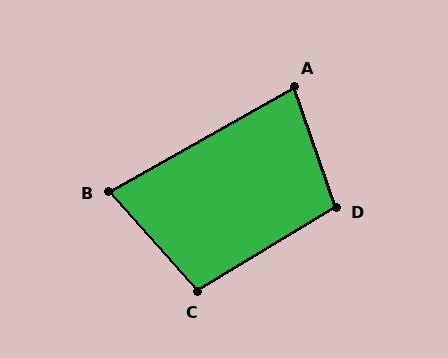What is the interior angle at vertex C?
Approximately 100 degrees (obtuse).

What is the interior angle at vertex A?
Approximately 80 degrees (acute).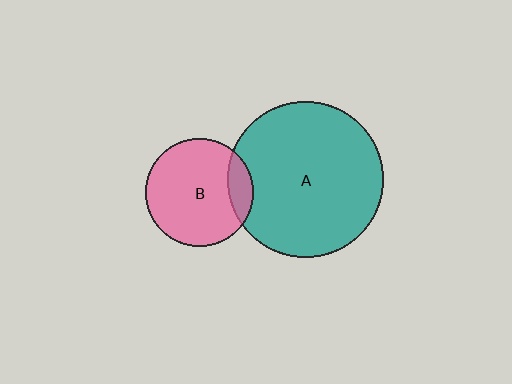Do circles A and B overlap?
Yes.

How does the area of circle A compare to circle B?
Approximately 2.1 times.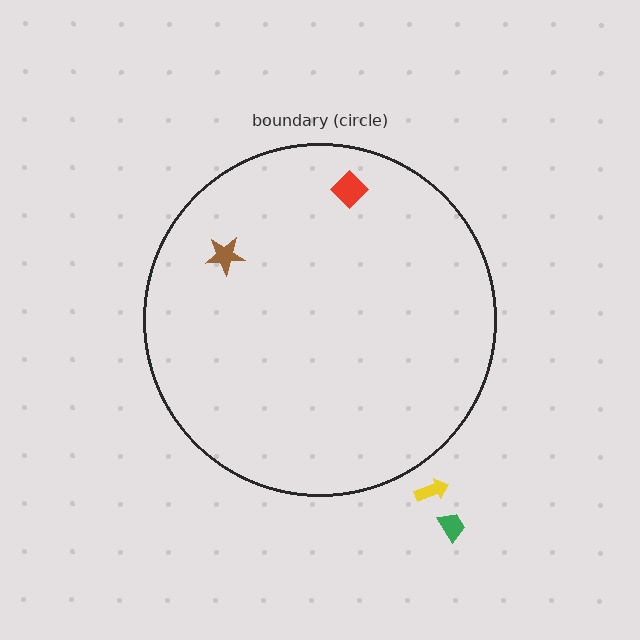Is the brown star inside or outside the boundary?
Inside.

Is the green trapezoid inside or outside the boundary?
Outside.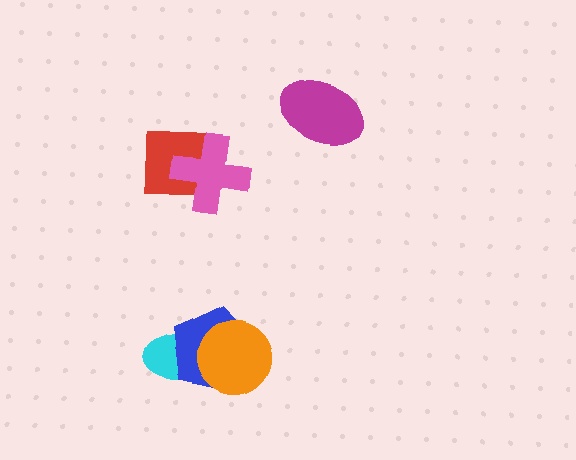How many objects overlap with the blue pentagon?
2 objects overlap with the blue pentagon.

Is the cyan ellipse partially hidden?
Yes, it is partially covered by another shape.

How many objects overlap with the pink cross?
1 object overlaps with the pink cross.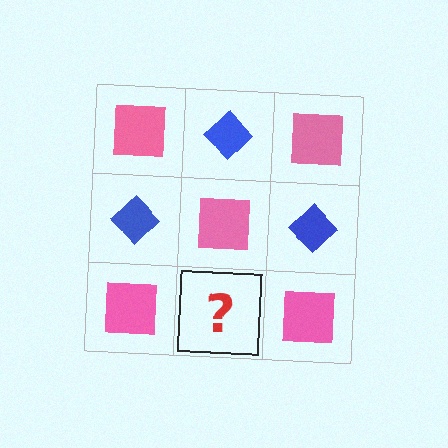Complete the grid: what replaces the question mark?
The question mark should be replaced with a blue diamond.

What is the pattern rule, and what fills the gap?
The rule is that it alternates pink square and blue diamond in a checkerboard pattern. The gap should be filled with a blue diamond.